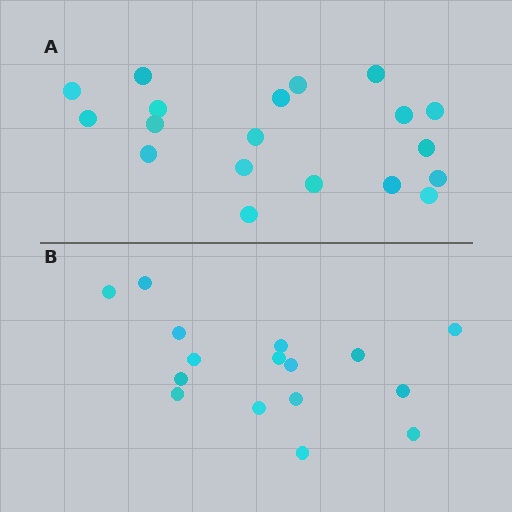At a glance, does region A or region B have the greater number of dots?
Region A (the top region) has more dots.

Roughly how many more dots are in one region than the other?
Region A has just a few more — roughly 2 or 3 more dots than region B.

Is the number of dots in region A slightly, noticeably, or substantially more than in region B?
Region A has only slightly more — the two regions are fairly close. The ratio is roughly 1.2 to 1.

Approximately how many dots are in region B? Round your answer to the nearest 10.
About 20 dots. (The exact count is 16, which rounds to 20.)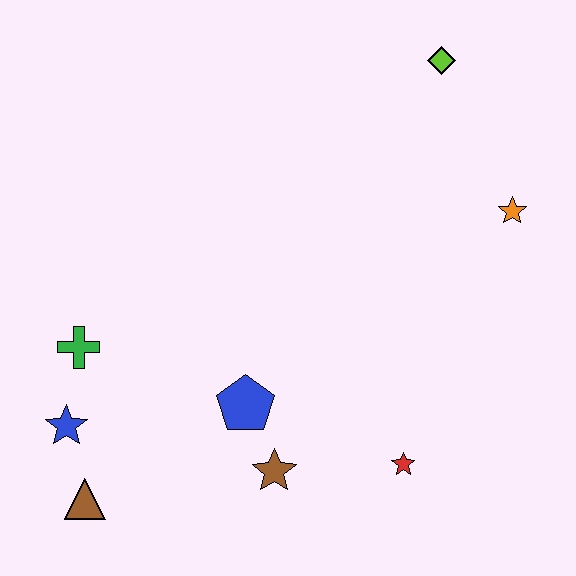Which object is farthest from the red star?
The lime diamond is farthest from the red star.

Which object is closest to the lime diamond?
The orange star is closest to the lime diamond.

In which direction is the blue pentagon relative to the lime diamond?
The blue pentagon is below the lime diamond.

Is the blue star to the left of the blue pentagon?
Yes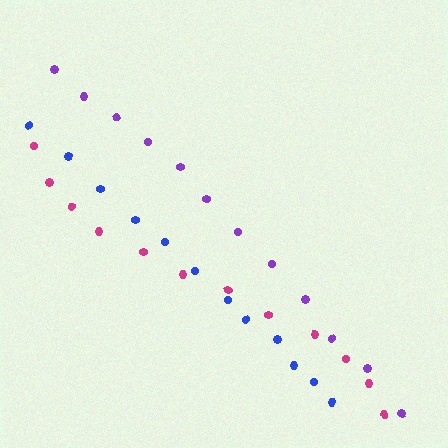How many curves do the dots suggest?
There are 3 distinct paths.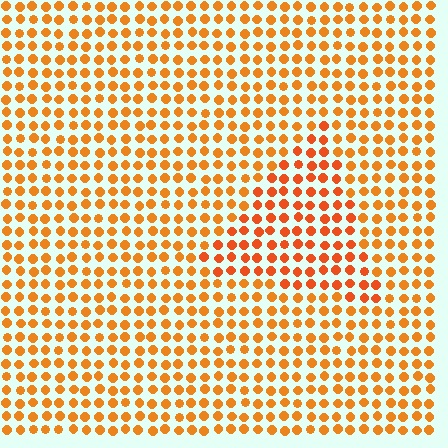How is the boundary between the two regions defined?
The boundary is defined purely by a slight shift in hue (about 16 degrees). Spacing, size, and orientation are identical on both sides.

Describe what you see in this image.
The image is filled with small orange elements in a uniform arrangement. A triangle-shaped region is visible where the elements are tinted to a slightly different hue, forming a subtle color boundary.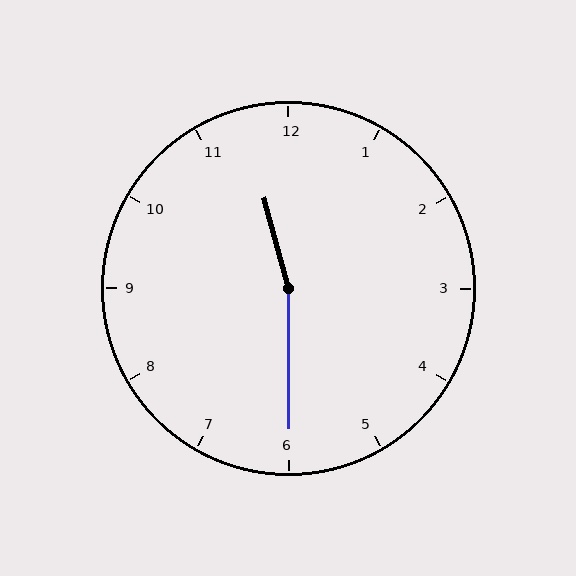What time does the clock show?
11:30.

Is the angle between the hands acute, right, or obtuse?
It is obtuse.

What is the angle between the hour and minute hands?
Approximately 165 degrees.